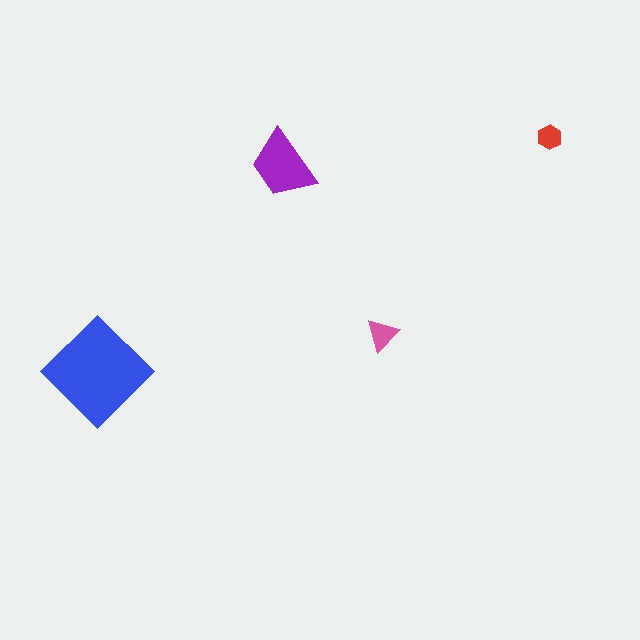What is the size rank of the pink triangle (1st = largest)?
3rd.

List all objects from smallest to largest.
The red hexagon, the pink triangle, the purple trapezoid, the blue diamond.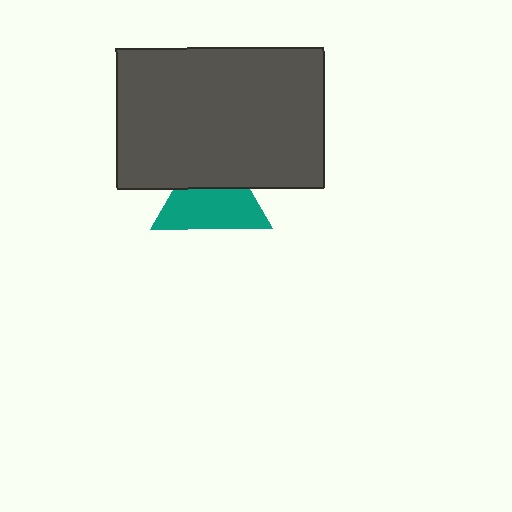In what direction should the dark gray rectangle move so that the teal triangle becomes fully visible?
The dark gray rectangle should move up. That is the shortest direction to clear the overlap and leave the teal triangle fully visible.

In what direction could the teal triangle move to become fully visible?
The teal triangle could move down. That would shift it out from behind the dark gray rectangle entirely.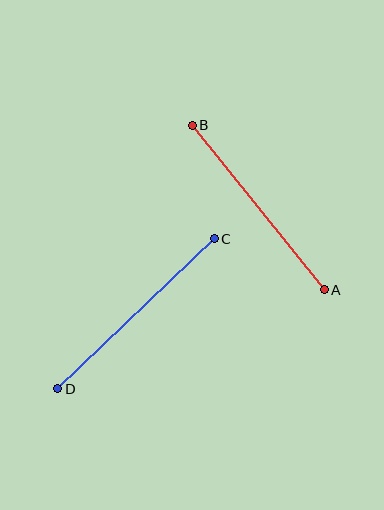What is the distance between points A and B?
The distance is approximately 211 pixels.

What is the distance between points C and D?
The distance is approximately 217 pixels.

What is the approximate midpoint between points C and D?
The midpoint is at approximately (136, 314) pixels.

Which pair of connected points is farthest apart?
Points C and D are farthest apart.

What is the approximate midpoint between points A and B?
The midpoint is at approximately (258, 207) pixels.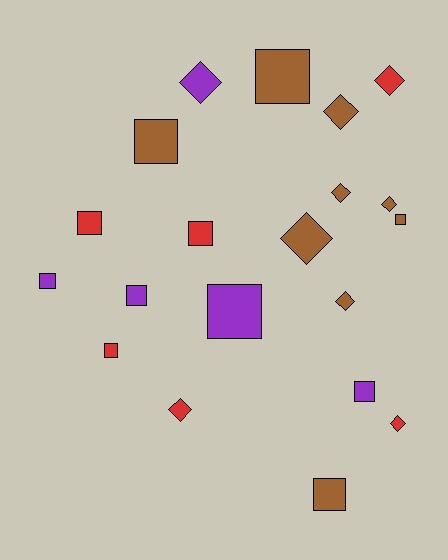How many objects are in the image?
There are 20 objects.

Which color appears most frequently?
Brown, with 9 objects.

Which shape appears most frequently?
Square, with 11 objects.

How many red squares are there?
There are 3 red squares.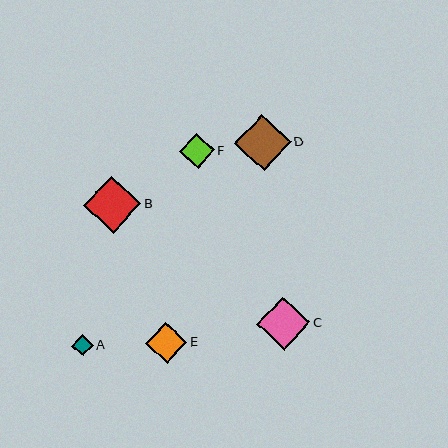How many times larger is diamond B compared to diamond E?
Diamond B is approximately 1.4 times the size of diamond E.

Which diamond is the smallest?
Diamond A is the smallest with a size of approximately 21 pixels.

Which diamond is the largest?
Diamond B is the largest with a size of approximately 58 pixels.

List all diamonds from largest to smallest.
From largest to smallest: B, D, C, E, F, A.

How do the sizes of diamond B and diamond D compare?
Diamond B and diamond D are approximately the same size.